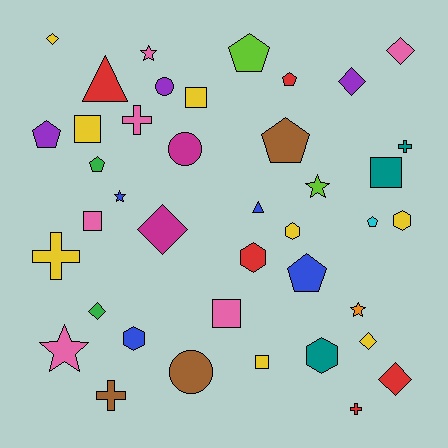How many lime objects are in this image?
There are 2 lime objects.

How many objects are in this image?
There are 40 objects.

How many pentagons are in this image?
There are 7 pentagons.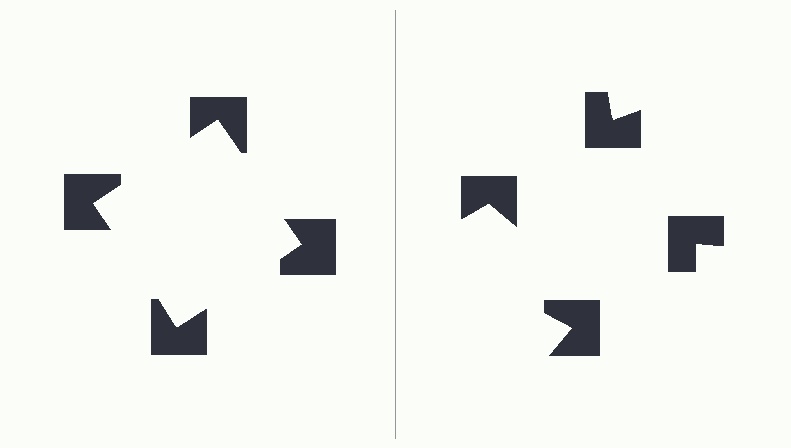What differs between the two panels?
The notched squares are positioned identically on both sides; only the wedge orientations differ. On the left they align to a square; on the right they are misaligned.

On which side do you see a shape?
An illusory square appears on the left side. On the right side the wedge cuts are rotated, so no coherent shape forms.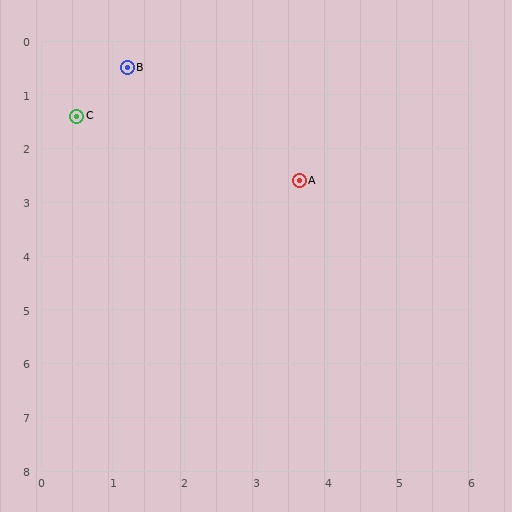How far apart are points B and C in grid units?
Points B and C are about 1.1 grid units apart.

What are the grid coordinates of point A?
Point A is at approximately (3.6, 2.6).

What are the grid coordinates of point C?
Point C is at approximately (0.5, 1.4).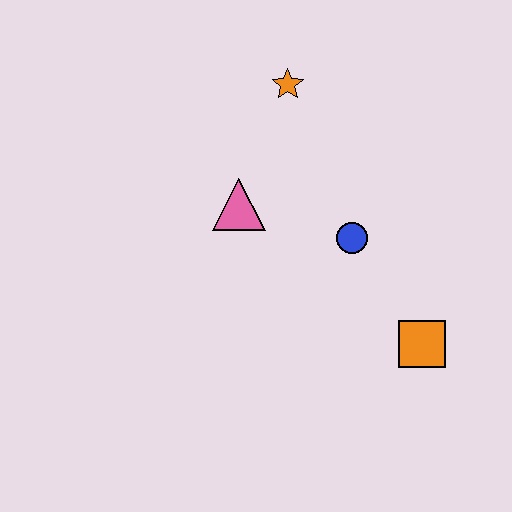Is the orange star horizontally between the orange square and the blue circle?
No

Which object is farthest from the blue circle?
The orange star is farthest from the blue circle.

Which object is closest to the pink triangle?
The blue circle is closest to the pink triangle.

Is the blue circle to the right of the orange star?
Yes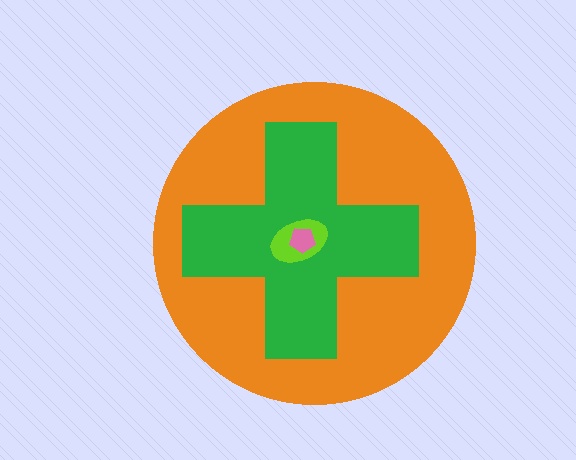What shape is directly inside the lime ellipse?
The pink pentagon.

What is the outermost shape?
The orange circle.